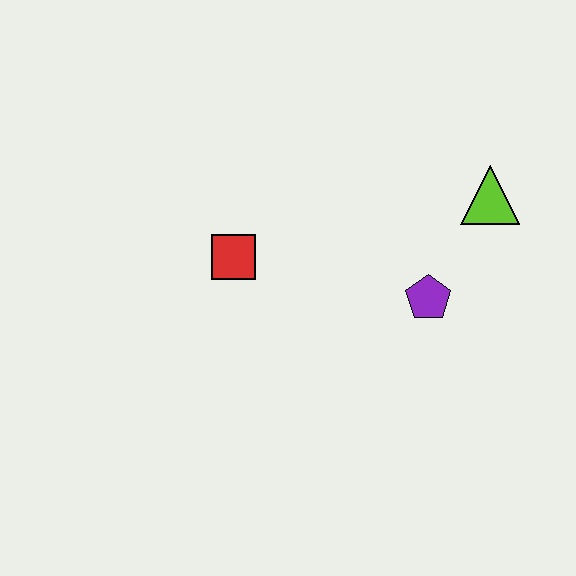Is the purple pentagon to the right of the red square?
Yes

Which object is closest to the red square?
The purple pentagon is closest to the red square.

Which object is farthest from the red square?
The lime triangle is farthest from the red square.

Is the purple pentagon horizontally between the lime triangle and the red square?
Yes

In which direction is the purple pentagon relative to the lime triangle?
The purple pentagon is below the lime triangle.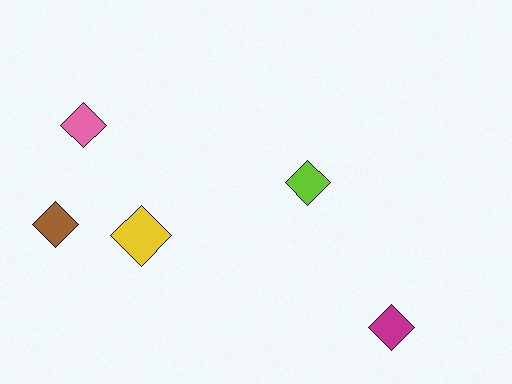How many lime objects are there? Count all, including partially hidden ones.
There is 1 lime object.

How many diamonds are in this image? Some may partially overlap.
There are 5 diamonds.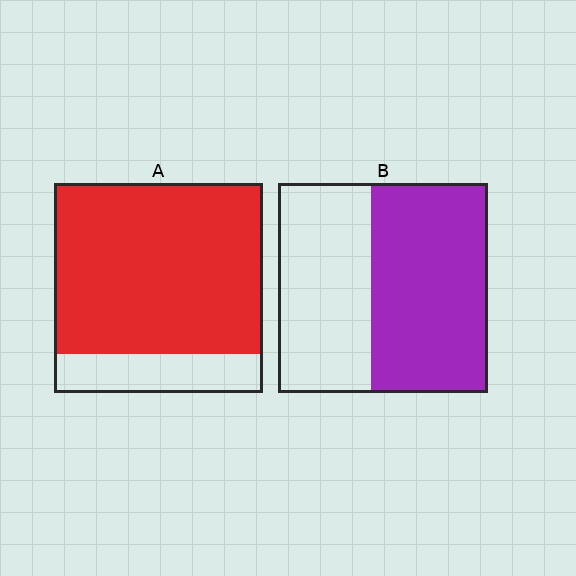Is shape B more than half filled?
Yes.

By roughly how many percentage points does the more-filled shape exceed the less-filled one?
By roughly 25 percentage points (A over B).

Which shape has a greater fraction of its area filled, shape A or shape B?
Shape A.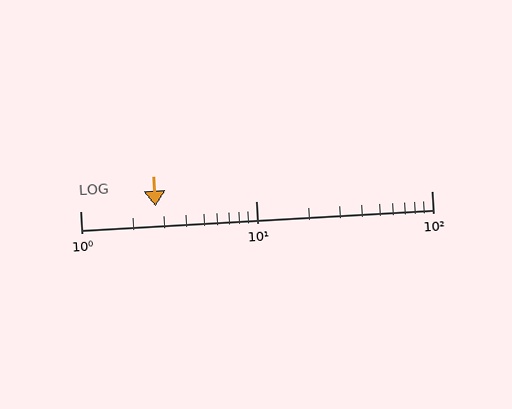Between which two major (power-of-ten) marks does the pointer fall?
The pointer is between 1 and 10.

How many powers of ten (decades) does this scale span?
The scale spans 2 decades, from 1 to 100.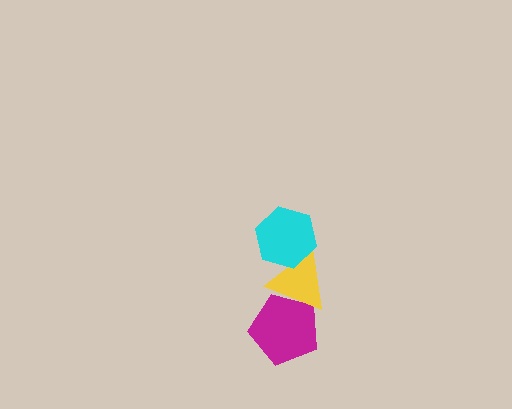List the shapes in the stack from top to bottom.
From top to bottom: the cyan hexagon, the yellow triangle, the magenta pentagon.